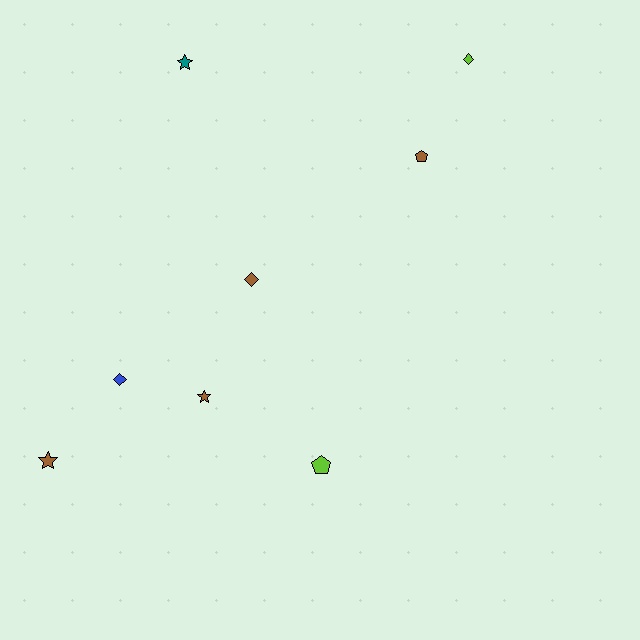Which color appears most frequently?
Brown, with 4 objects.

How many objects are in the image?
There are 8 objects.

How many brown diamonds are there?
There is 1 brown diamond.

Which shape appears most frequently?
Diamond, with 3 objects.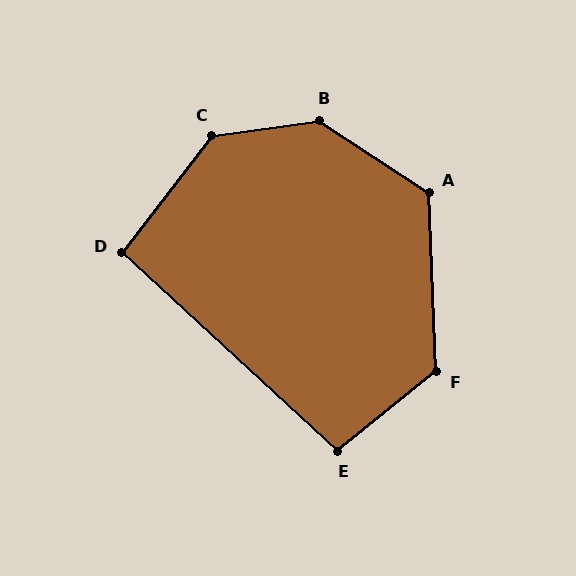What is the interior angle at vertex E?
Approximately 99 degrees (obtuse).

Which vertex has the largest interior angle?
B, at approximately 139 degrees.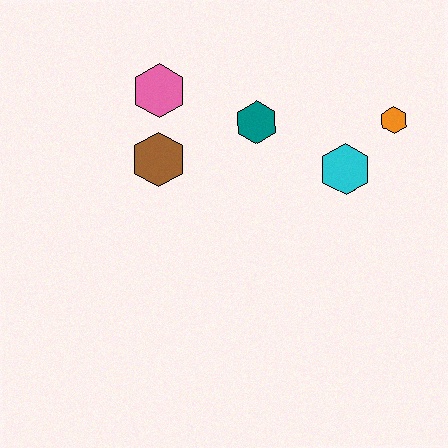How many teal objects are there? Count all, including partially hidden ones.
There is 1 teal object.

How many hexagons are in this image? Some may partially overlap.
There are 5 hexagons.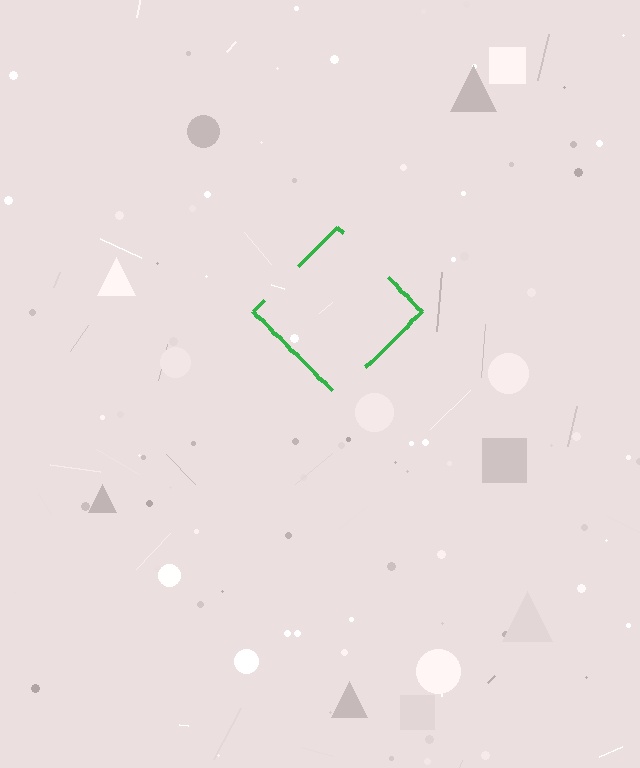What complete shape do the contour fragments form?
The contour fragments form a diamond.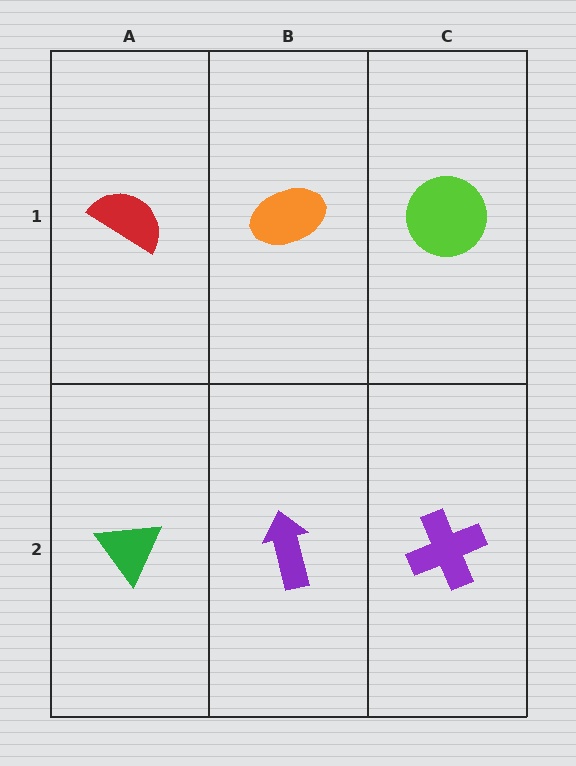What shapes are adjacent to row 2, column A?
A red semicircle (row 1, column A), a purple arrow (row 2, column B).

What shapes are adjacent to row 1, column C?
A purple cross (row 2, column C), an orange ellipse (row 1, column B).